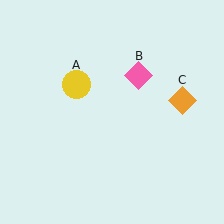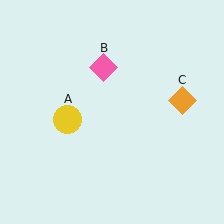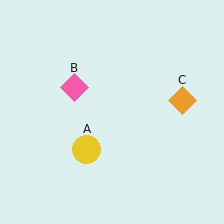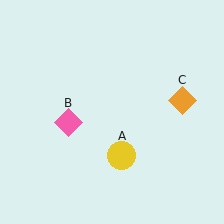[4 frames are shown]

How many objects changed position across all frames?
2 objects changed position: yellow circle (object A), pink diamond (object B).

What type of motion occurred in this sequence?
The yellow circle (object A), pink diamond (object B) rotated counterclockwise around the center of the scene.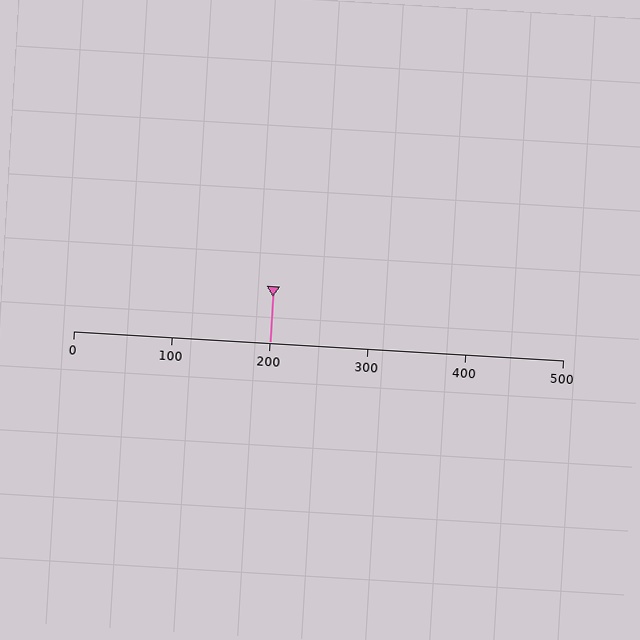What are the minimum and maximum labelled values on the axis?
The axis runs from 0 to 500.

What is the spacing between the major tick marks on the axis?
The major ticks are spaced 100 apart.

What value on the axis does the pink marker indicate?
The marker indicates approximately 200.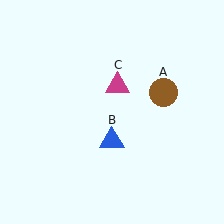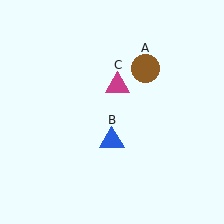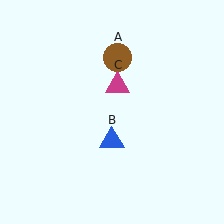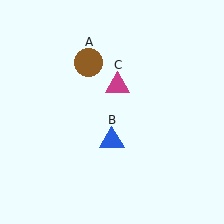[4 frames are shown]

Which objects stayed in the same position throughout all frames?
Blue triangle (object B) and magenta triangle (object C) remained stationary.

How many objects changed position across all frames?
1 object changed position: brown circle (object A).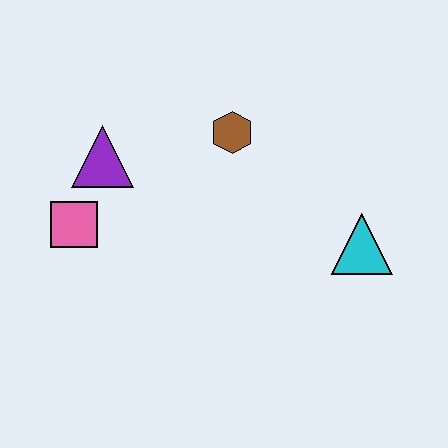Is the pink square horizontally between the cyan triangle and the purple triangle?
No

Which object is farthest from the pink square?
The cyan triangle is farthest from the pink square.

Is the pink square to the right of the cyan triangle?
No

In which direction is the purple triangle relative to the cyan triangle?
The purple triangle is to the left of the cyan triangle.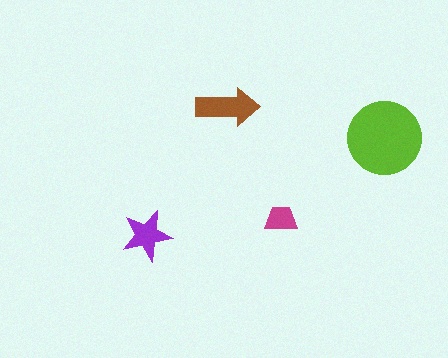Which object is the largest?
The lime circle.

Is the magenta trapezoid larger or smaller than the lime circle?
Smaller.